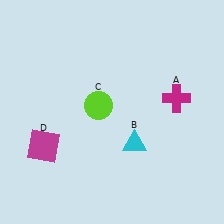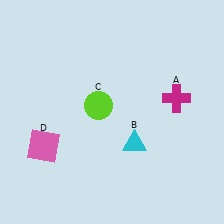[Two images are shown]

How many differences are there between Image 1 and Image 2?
There is 1 difference between the two images.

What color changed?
The square (D) changed from magenta in Image 1 to pink in Image 2.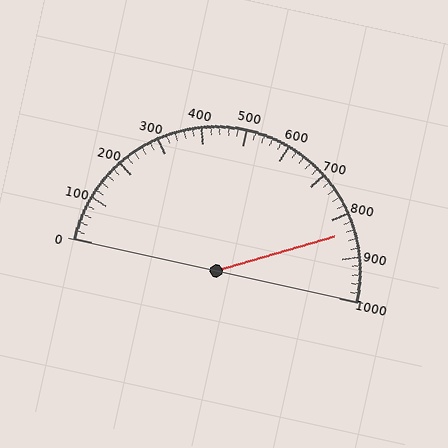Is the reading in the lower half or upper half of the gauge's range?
The reading is in the upper half of the range (0 to 1000).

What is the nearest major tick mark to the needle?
The nearest major tick mark is 800.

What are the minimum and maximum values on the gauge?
The gauge ranges from 0 to 1000.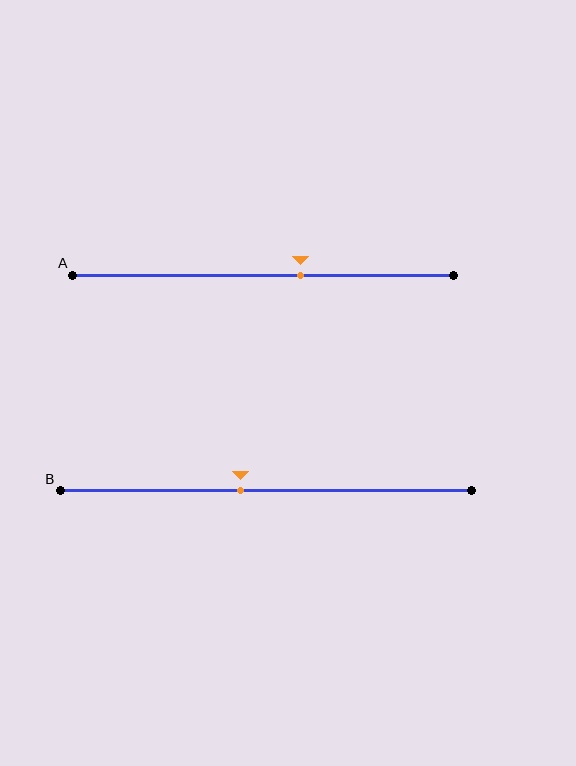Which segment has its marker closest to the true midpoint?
Segment B has its marker closest to the true midpoint.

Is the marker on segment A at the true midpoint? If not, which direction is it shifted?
No, the marker on segment A is shifted to the right by about 10% of the segment length.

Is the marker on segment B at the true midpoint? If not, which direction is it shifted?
No, the marker on segment B is shifted to the left by about 6% of the segment length.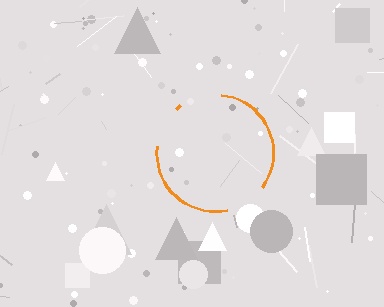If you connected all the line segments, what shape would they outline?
They would outline a circle.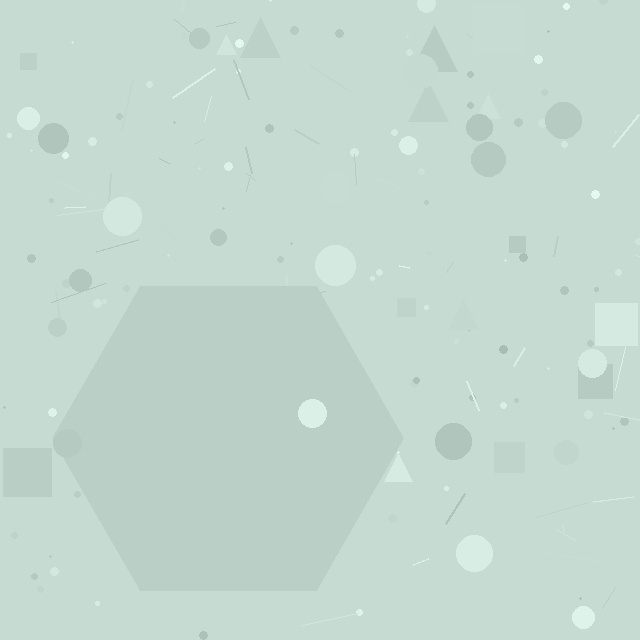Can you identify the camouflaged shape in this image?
The camouflaged shape is a hexagon.